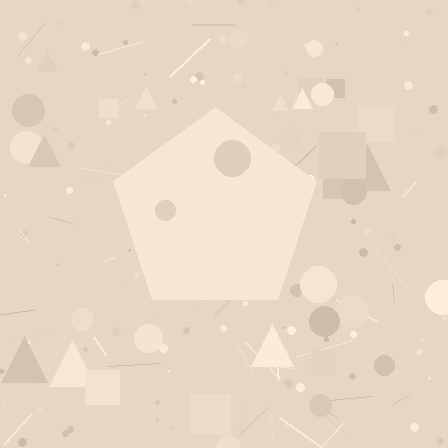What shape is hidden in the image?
A pentagon is hidden in the image.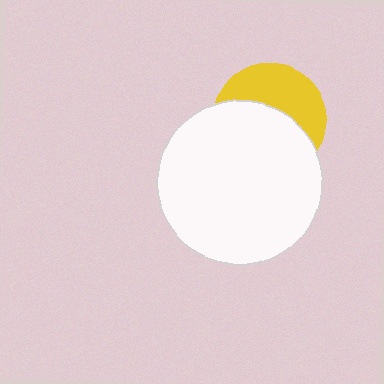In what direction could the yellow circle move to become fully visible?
The yellow circle could move up. That would shift it out from behind the white circle entirely.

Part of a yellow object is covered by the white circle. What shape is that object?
It is a circle.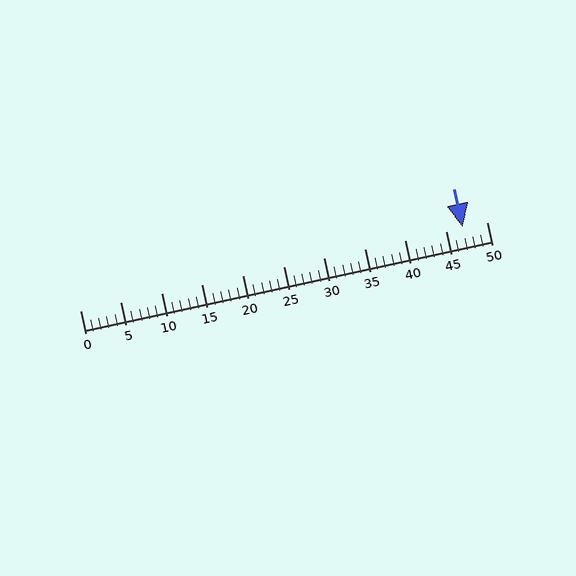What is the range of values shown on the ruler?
The ruler shows values from 0 to 50.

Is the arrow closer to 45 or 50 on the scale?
The arrow is closer to 45.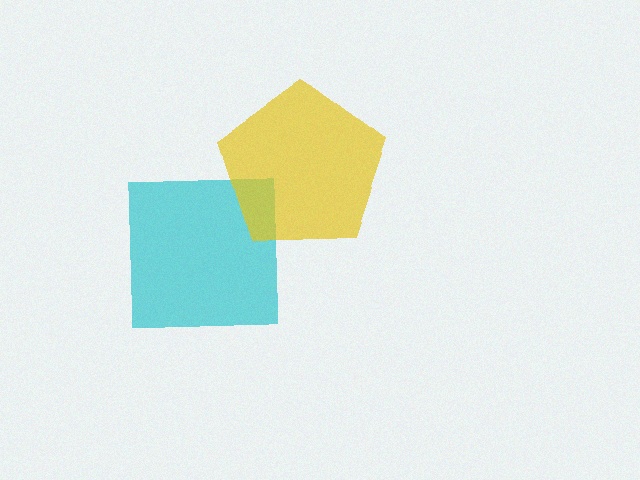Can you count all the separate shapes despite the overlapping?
Yes, there are 2 separate shapes.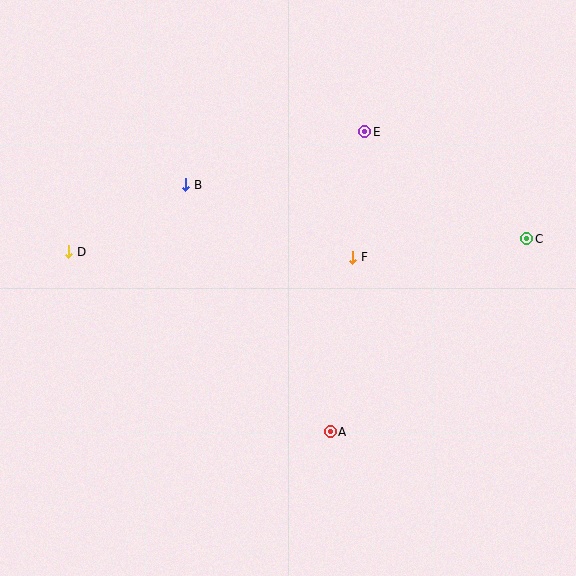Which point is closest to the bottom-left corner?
Point D is closest to the bottom-left corner.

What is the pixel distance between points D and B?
The distance between D and B is 134 pixels.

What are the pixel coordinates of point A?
Point A is at (330, 432).